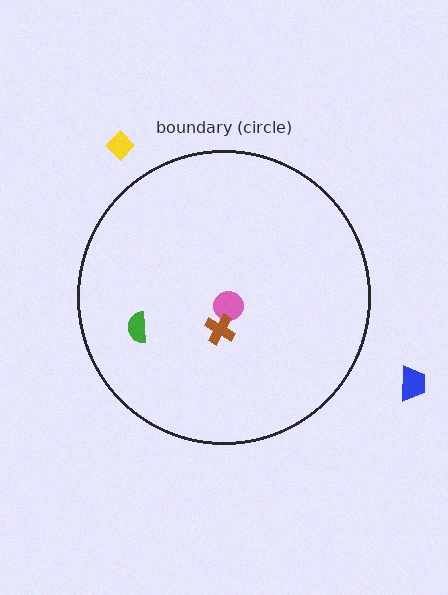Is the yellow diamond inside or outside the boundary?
Outside.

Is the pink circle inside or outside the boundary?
Inside.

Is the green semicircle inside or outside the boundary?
Inside.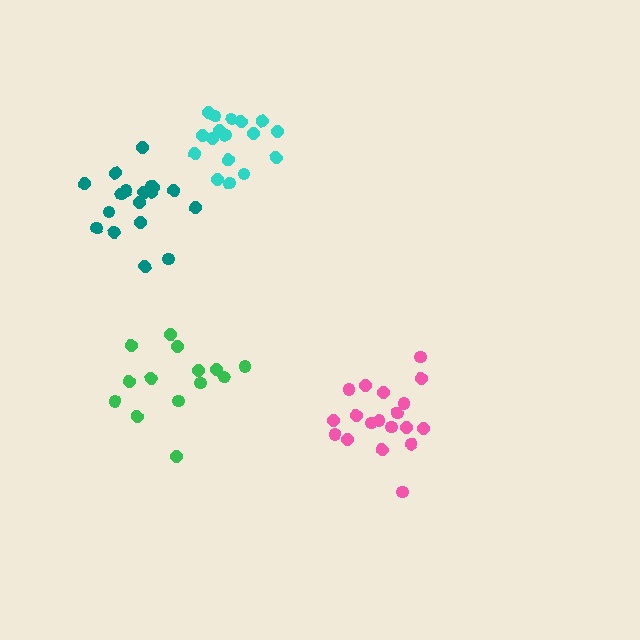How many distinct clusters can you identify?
There are 4 distinct clusters.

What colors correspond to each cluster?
The clusters are colored: pink, cyan, teal, green.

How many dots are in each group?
Group 1: 19 dots, Group 2: 17 dots, Group 3: 18 dots, Group 4: 14 dots (68 total).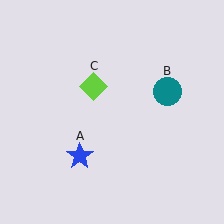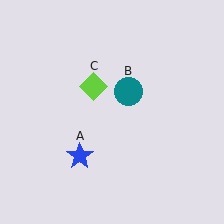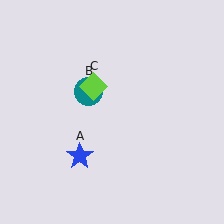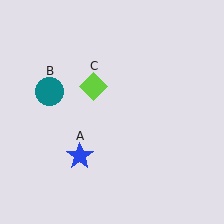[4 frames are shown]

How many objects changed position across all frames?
1 object changed position: teal circle (object B).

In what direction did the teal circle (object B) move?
The teal circle (object B) moved left.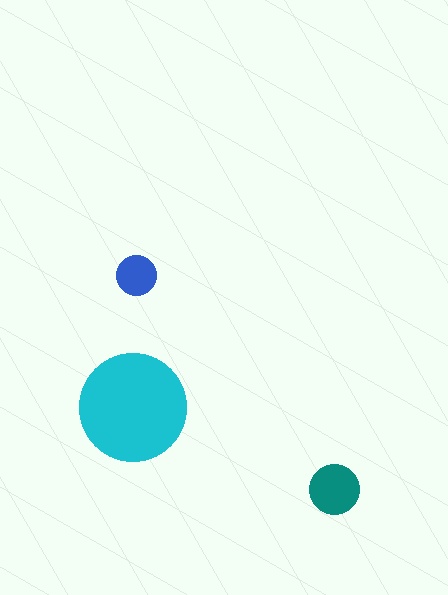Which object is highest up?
The blue circle is topmost.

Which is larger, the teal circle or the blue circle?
The teal one.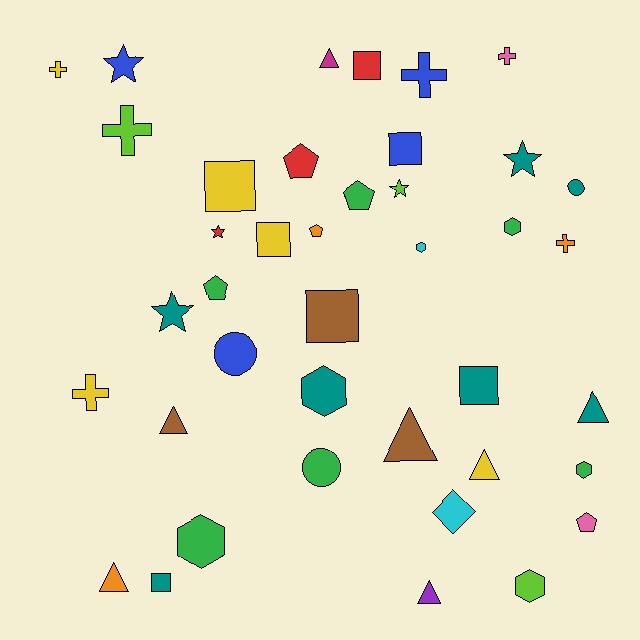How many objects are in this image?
There are 40 objects.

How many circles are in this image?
There are 3 circles.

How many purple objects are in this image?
There is 1 purple object.